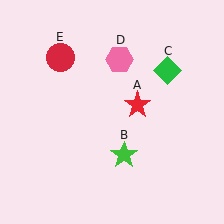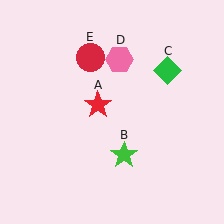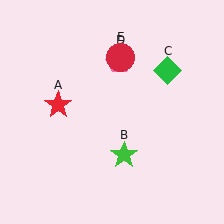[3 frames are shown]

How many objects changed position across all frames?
2 objects changed position: red star (object A), red circle (object E).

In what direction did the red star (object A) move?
The red star (object A) moved left.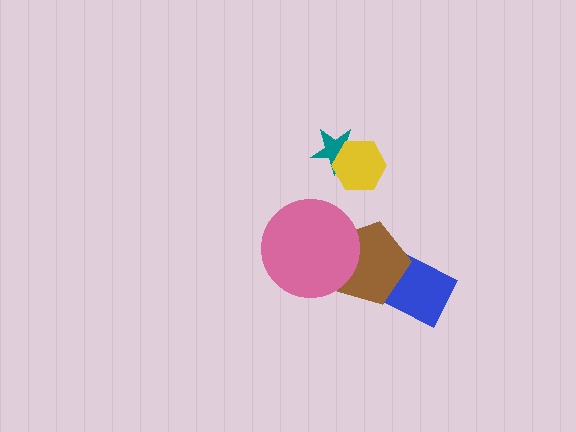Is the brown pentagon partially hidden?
Yes, it is partially covered by another shape.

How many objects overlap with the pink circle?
1 object overlaps with the pink circle.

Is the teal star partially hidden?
Yes, it is partially covered by another shape.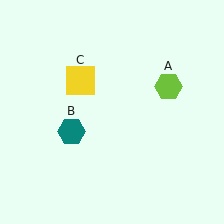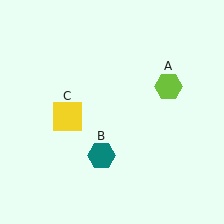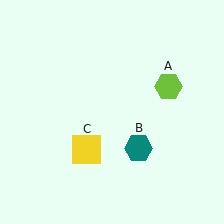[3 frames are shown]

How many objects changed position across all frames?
2 objects changed position: teal hexagon (object B), yellow square (object C).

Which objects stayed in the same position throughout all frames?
Lime hexagon (object A) remained stationary.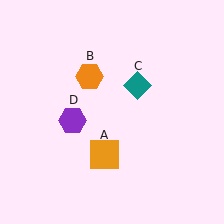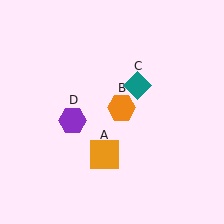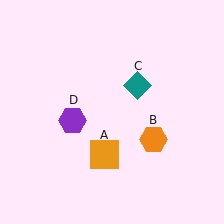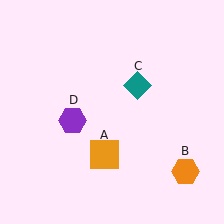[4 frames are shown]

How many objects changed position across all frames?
1 object changed position: orange hexagon (object B).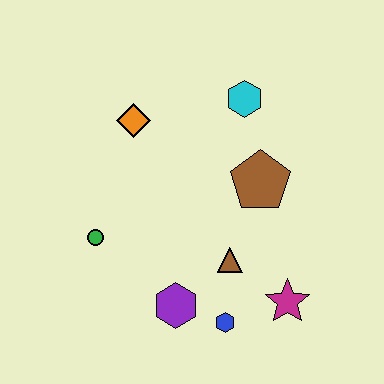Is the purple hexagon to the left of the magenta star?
Yes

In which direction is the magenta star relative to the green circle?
The magenta star is to the right of the green circle.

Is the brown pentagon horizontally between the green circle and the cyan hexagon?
No